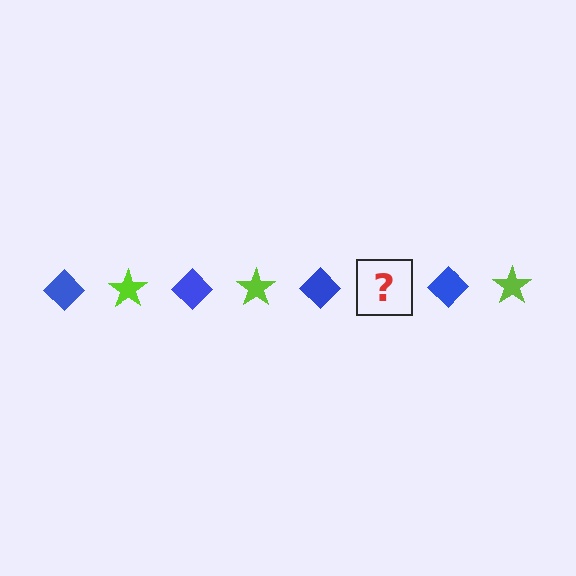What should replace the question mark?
The question mark should be replaced with a lime star.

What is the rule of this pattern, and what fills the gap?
The rule is that the pattern alternates between blue diamond and lime star. The gap should be filled with a lime star.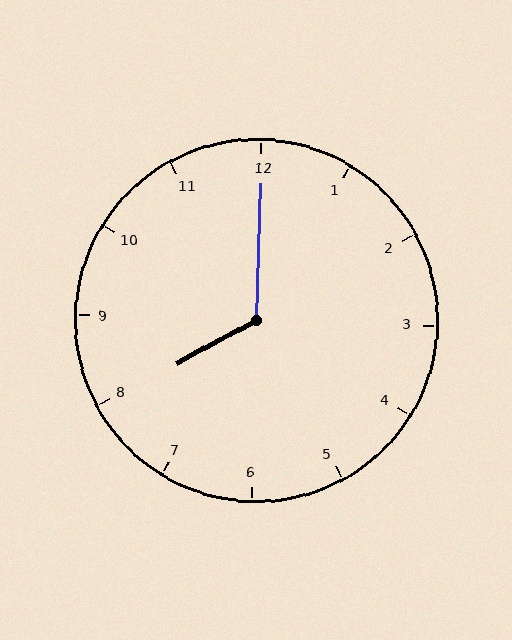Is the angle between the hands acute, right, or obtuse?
It is obtuse.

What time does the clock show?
8:00.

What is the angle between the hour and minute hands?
Approximately 120 degrees.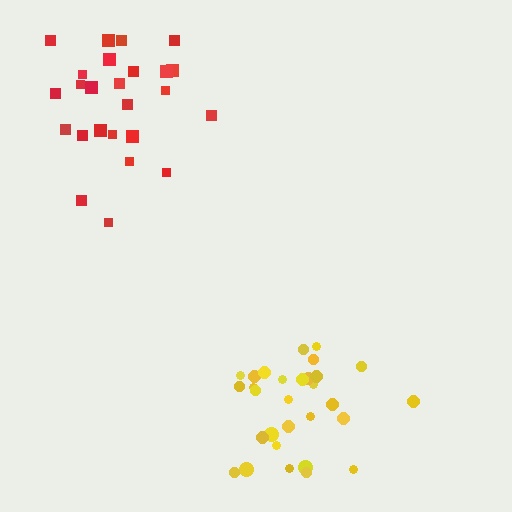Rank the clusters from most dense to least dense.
yellow, red.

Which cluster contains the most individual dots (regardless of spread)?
Yellow (30).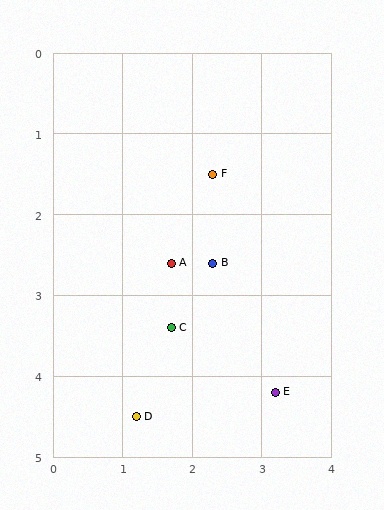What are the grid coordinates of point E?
Point E is at approximately (3.2, 4.2).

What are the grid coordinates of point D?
Point D is at approximately (1.2, 4.5).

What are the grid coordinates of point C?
Point C is at approximately (1.7, 3.4).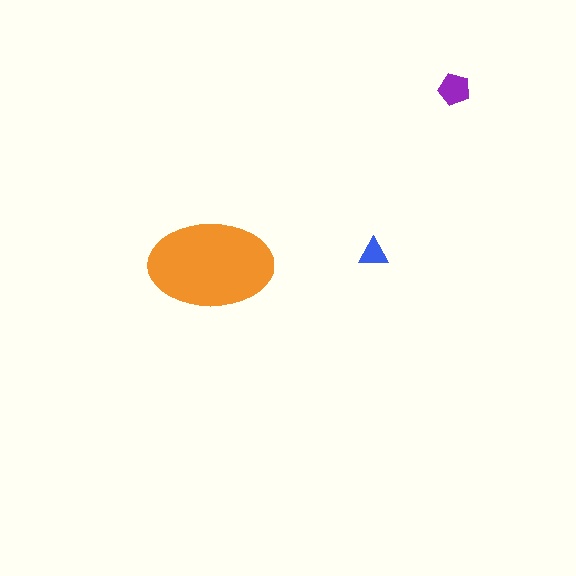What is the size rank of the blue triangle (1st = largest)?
3rd.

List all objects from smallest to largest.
The blue triangle, the purple pentagon, the orange ellipse.